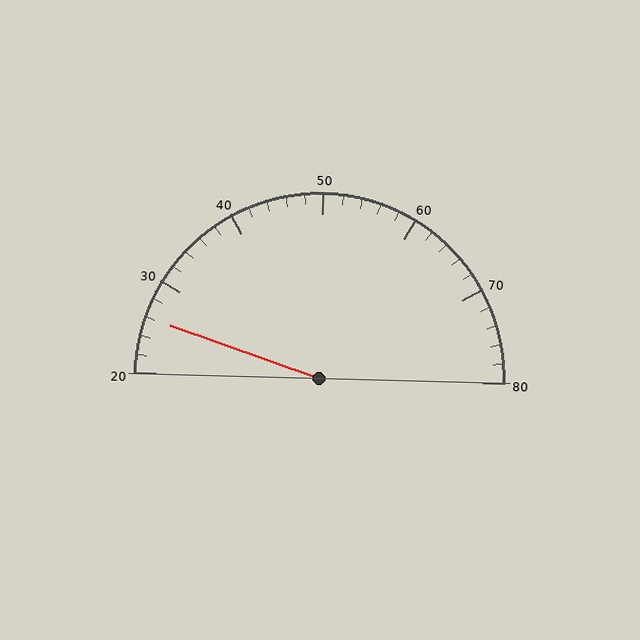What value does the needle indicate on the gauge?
The needle indicates approximately 26.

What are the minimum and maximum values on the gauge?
The gauge ranges from 20 to 80.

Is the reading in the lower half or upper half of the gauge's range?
The reading is in the lower half of the range (20 to 80).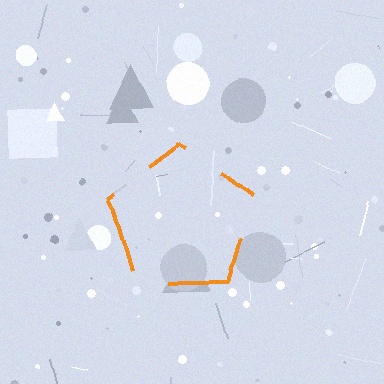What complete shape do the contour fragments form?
The contour fragments form a pentagon.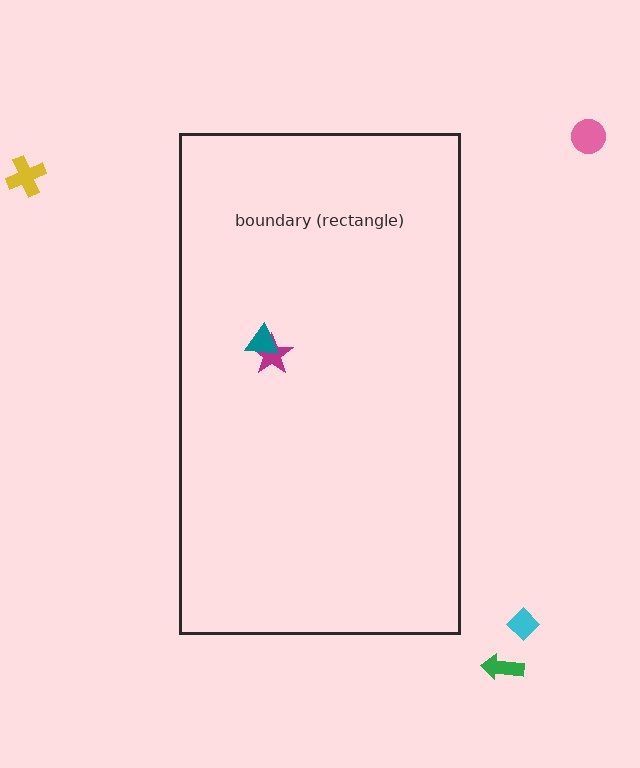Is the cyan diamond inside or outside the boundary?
Outside.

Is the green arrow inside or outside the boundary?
Outside.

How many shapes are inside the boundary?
2 inside, 4 outside.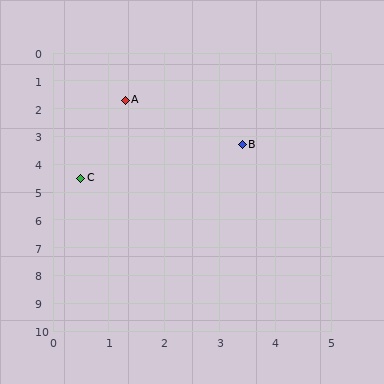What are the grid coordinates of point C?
Point C is at approximately (0.5, 4.5).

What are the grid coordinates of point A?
Point A is at approximately (1.3, 1.7).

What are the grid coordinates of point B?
Point B is at approximately (3.4, 3.3).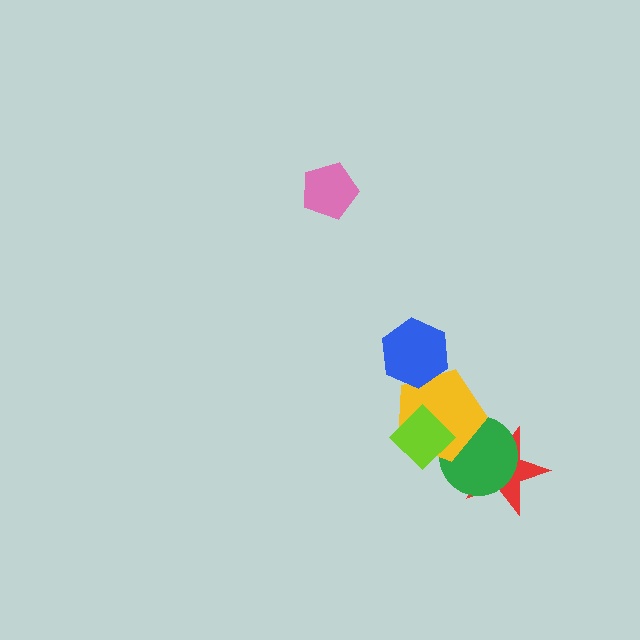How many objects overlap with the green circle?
3 objects overlap with the green circle.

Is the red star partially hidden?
Yes, it is partially covered by another shape.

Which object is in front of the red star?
The green circle is in front of the red star.